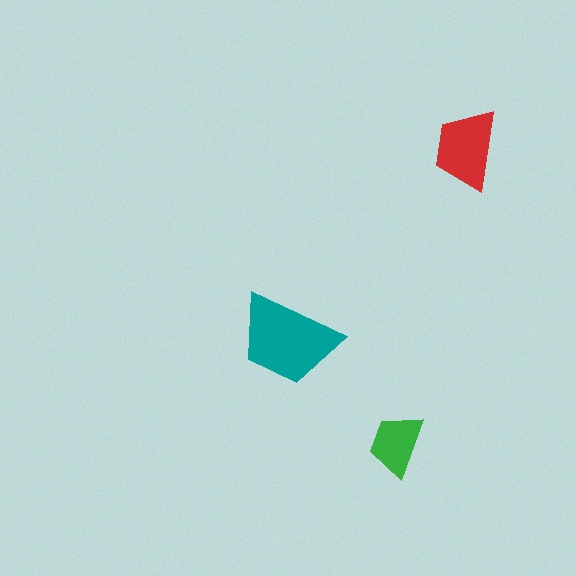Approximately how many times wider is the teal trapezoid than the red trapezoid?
About 1.5 times wider.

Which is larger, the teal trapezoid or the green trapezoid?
The teal one.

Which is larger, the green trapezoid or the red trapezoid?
The red one.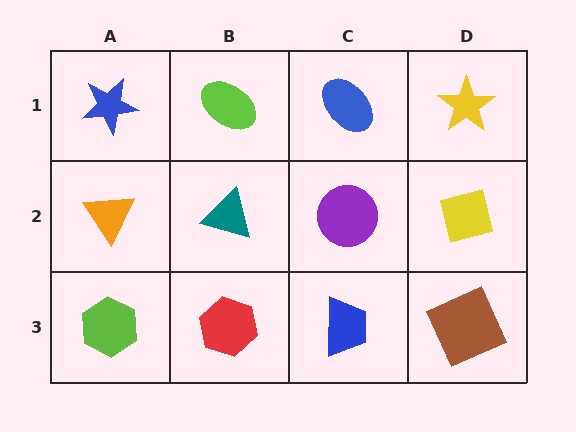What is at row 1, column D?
A yellow star.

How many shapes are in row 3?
4 shapes.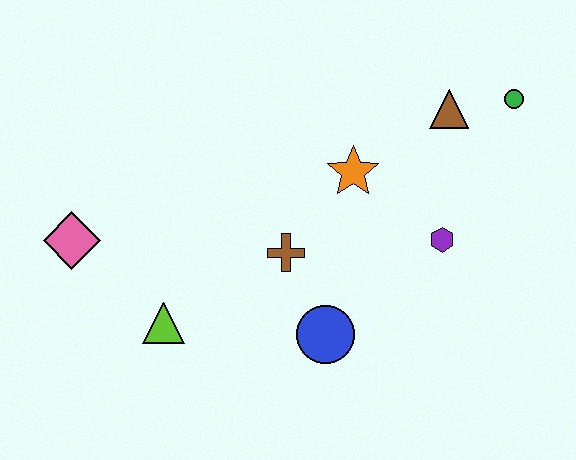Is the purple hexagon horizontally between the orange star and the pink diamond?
No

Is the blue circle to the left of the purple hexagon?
Yes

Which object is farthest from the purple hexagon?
The pink diamond is farthest from the purple hexagon.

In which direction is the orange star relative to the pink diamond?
The orange star is to the right of the pink diamond.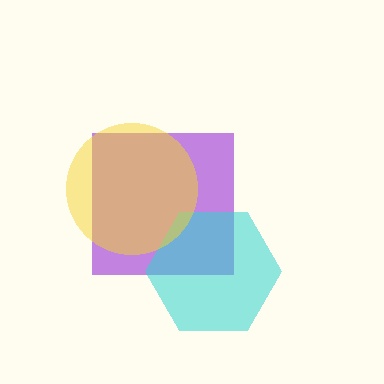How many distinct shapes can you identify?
There are 3 distinct shapes: a purple square, a cyan hexagon, a yellow circle.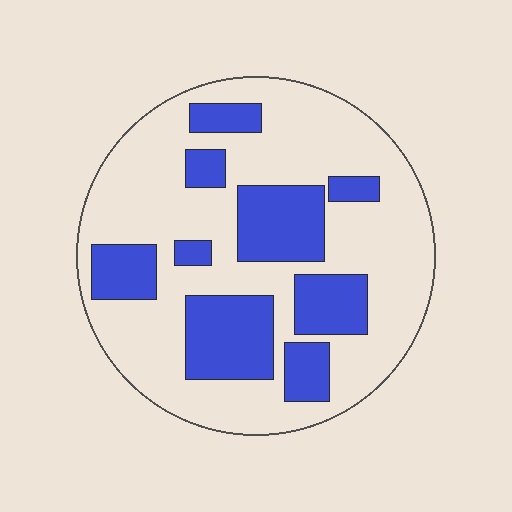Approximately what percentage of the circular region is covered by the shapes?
Approximately 30%.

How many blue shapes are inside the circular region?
9.